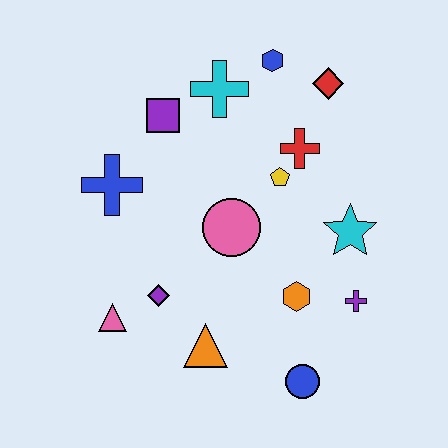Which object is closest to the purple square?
The cyan cross is closest to the purple square.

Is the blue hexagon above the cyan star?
Yes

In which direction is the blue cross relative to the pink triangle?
The blue cross is above the pink triangle.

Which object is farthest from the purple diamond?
The red diamond is farthest from the purple diamond.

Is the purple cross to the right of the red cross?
Yes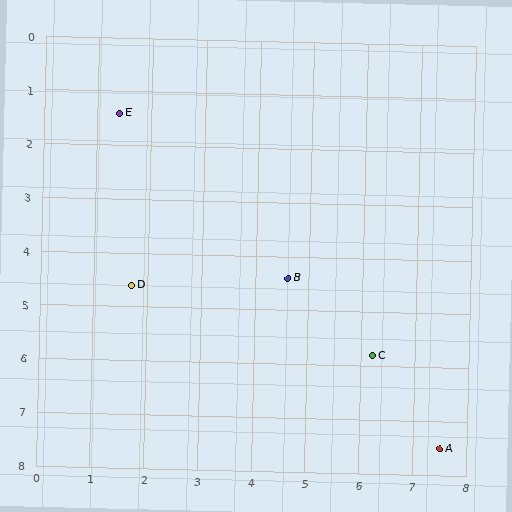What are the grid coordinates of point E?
Point E is at approximately (1.4, 1.4).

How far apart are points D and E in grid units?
Points D and E are about 3.2 grid units apart.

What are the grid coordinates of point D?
Point D is at approximately (1.7, 4.6).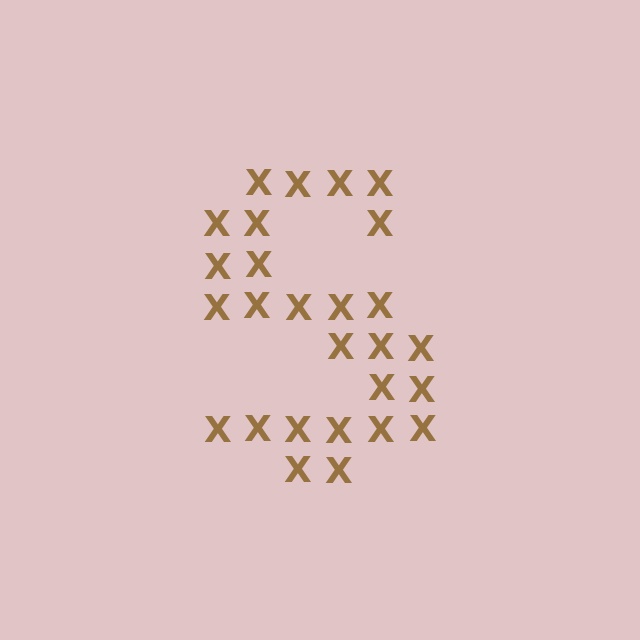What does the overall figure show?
The overall figure shows the letter S.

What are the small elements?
The small elements are letter X's.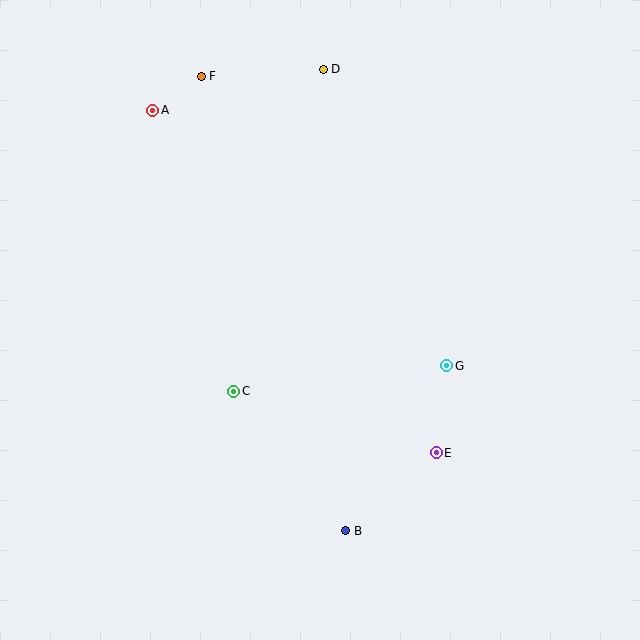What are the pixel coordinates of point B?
Point B is at (346, 531).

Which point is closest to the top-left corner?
Point A is closest to the top-left corner.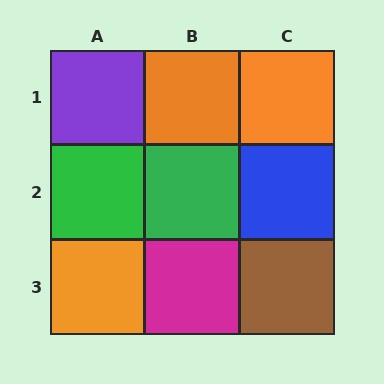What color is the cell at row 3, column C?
Brown.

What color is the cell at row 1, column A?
Purple.